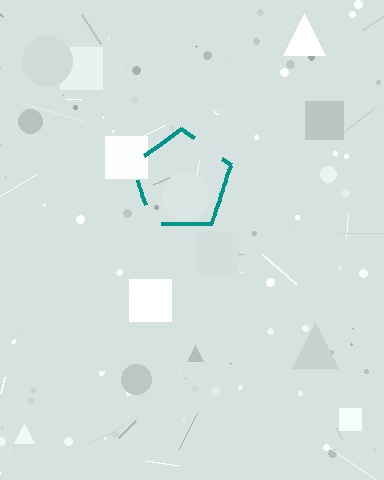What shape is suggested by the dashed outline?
The dashed outline suggests a pentagon.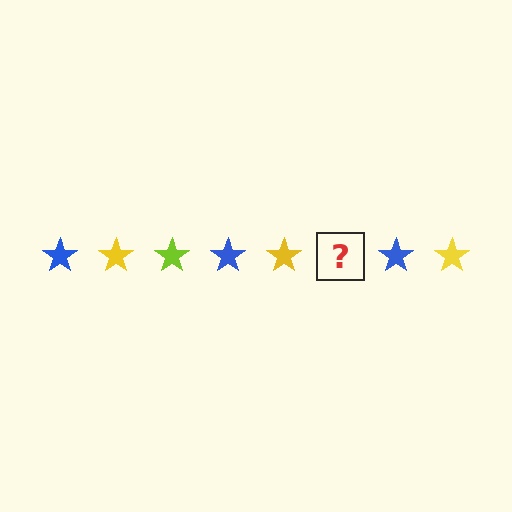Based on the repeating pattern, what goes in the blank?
The blank should be a lime star.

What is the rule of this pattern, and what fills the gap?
The rule is that the pattern cycles through blue, yellow, lime stars. The gap should be filled with a lime star.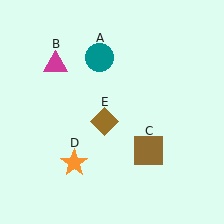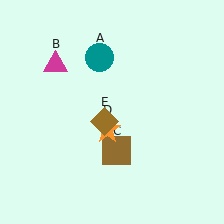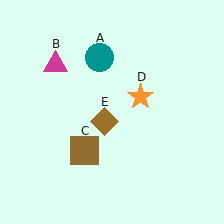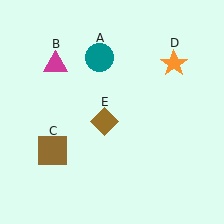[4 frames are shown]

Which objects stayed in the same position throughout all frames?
Teal circle (object A) and magenta triangle (object B) and brown diamond (object E) remained stationary.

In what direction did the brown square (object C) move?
The brown square (object C) moved left.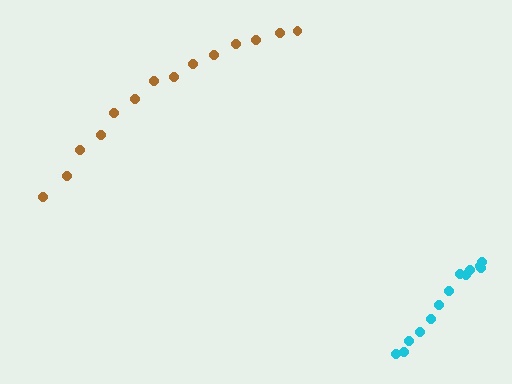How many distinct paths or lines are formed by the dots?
There are 2 distinct paths.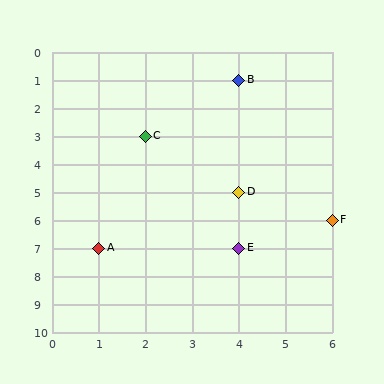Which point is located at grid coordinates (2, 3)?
Point C is at (2, 3).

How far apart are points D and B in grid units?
Points D and B are 4 rows apart.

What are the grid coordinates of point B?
Point B is at grid coordinates (4, 1).